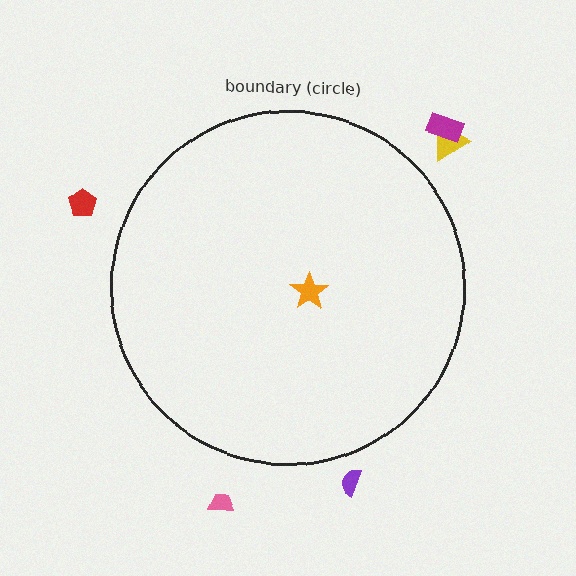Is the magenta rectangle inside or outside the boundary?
Outside.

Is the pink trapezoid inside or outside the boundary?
Outside.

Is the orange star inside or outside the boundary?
Inside.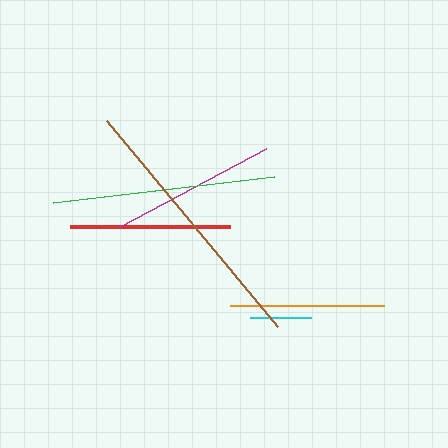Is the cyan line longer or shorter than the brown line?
The brown line is longer than the cyan line.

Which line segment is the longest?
The brown line is the longest at approximately 267 pixels.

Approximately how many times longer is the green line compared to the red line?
The green line is approximately 1.4 times the length of the red line.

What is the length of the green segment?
The green segment is approximately 223 pixels long.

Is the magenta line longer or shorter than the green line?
The green line is longer than the magenta line.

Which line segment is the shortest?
The cyan line is the shortest at approximately 61 pixels.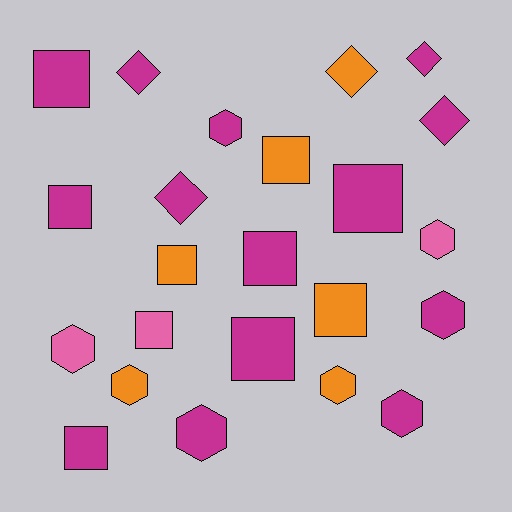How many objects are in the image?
There are 23 objects.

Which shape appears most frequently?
Square, with 10 objects.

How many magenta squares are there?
There are 6 magenta squares.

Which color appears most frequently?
Magenta, with 14 objects.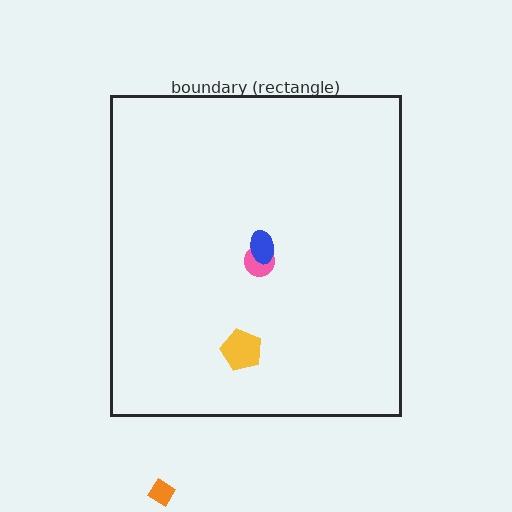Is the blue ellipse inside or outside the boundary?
Inside.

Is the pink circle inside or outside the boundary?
Inside.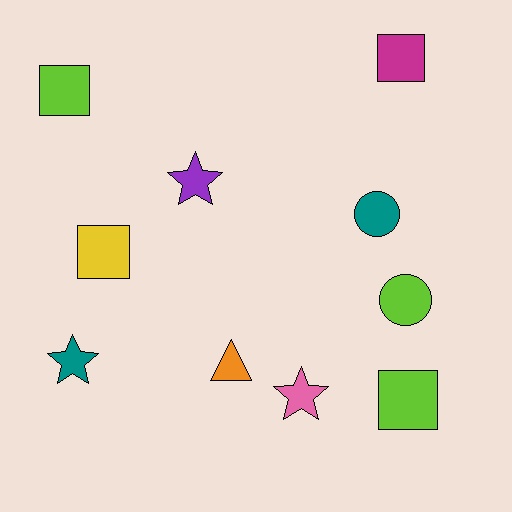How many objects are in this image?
There are 10 objects.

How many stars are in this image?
There are 3 stars.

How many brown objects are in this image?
There are no brown objects.